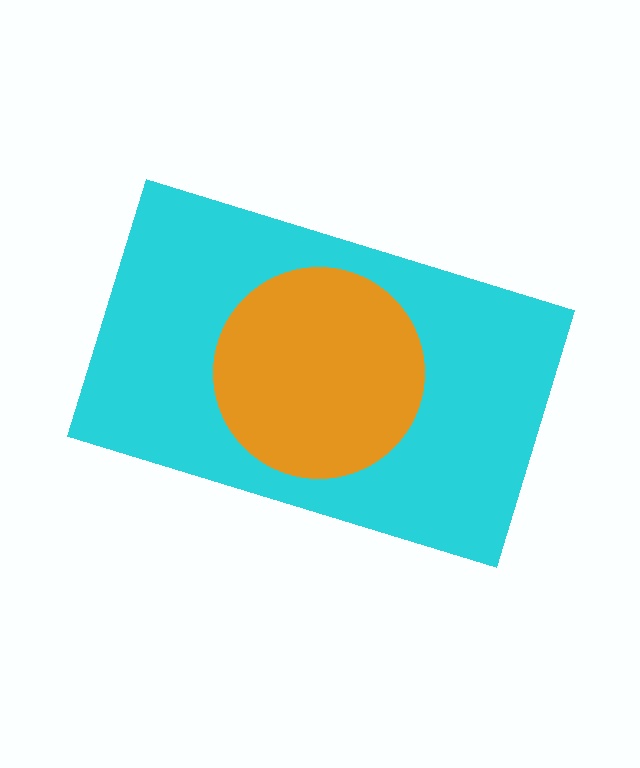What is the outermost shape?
The cyan rectangle.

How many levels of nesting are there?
2.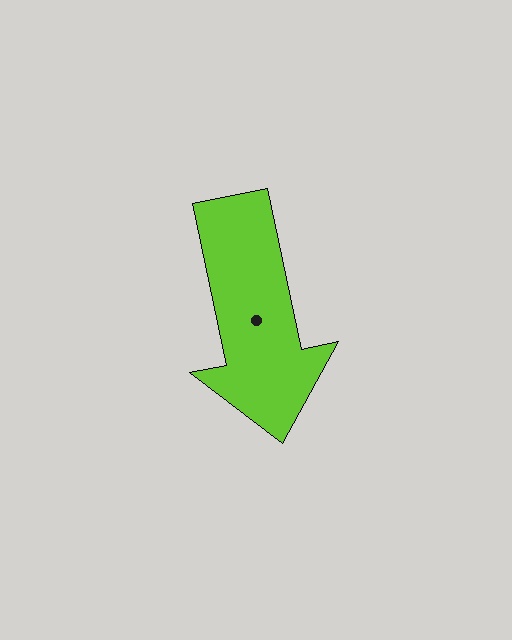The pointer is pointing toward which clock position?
Roughly 6 o'clock.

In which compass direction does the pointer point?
South.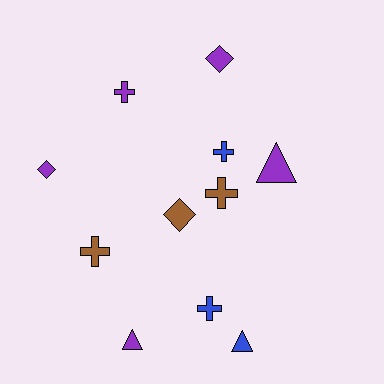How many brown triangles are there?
There are no brown triangles.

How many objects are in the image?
There are 11 objects.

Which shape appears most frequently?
Cross, with 5 objects.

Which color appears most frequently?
Purple, with 5 objects.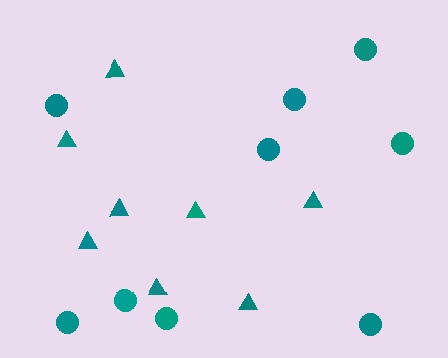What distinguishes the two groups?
There are 2 groups: one group of triangles (8) and one group of circles (9).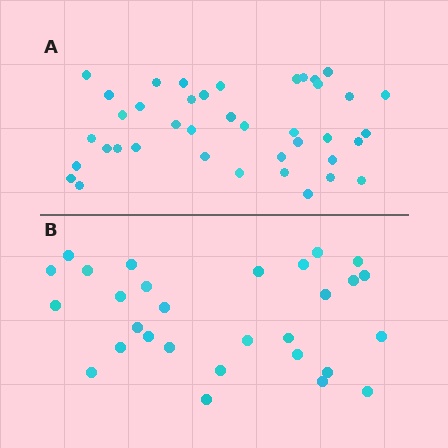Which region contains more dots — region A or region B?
Region A (the top region) has more dots.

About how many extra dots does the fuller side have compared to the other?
Region A has roughly 12 or so more dots than region B.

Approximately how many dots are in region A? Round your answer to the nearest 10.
About 40 dots.